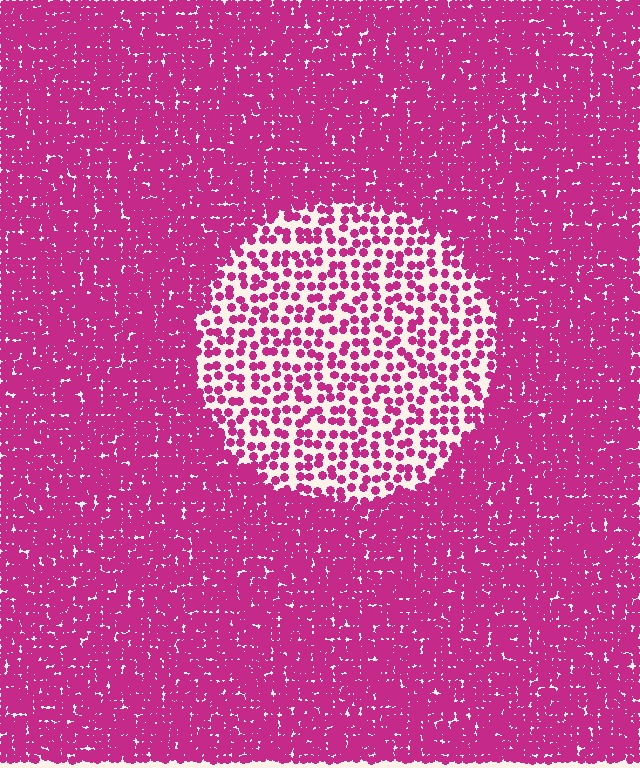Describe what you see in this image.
The image contains small magenta elements arranged at two different densities. A circle-shaped region is visible where the elements are less densely packed than the surrounding area.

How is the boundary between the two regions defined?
The boundary is defined by a change in element density (approximately 2.7x ratio). All elements are the same color, size, and shape.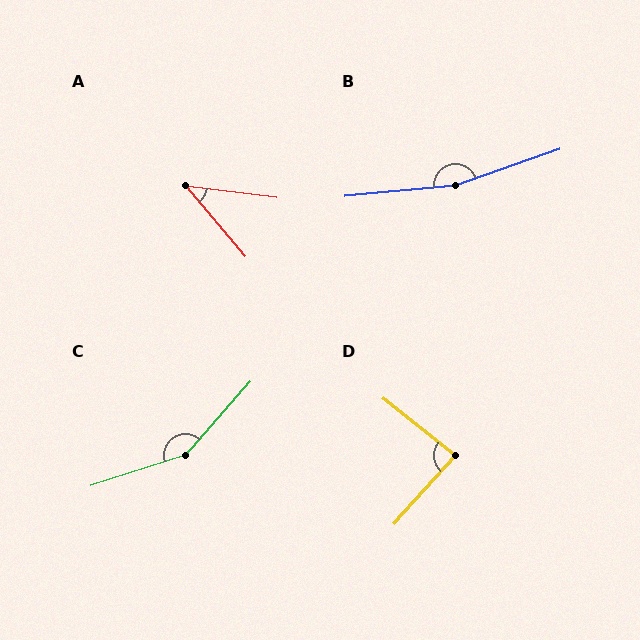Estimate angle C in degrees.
Approximately 149 degrees.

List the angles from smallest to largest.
A (43°), D (86°), C (149°), B (166°).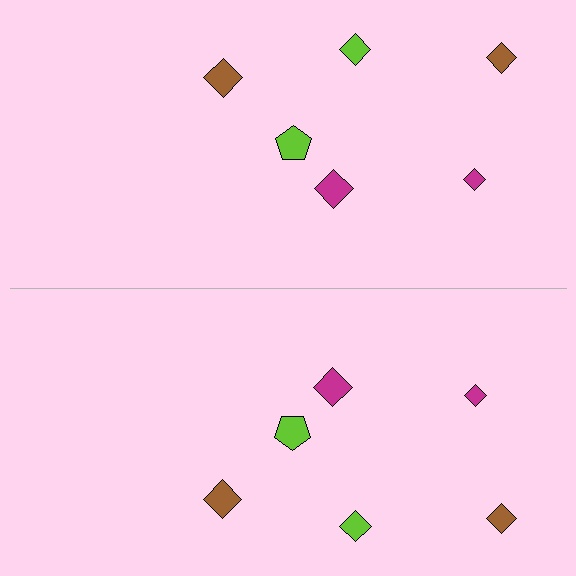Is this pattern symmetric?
Yes, this pattern has bilateral (reflection) symmetry.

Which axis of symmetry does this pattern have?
The pattern has a horizontal axis of symmetry running through the center of the image.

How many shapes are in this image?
There are 12 shapes in this image.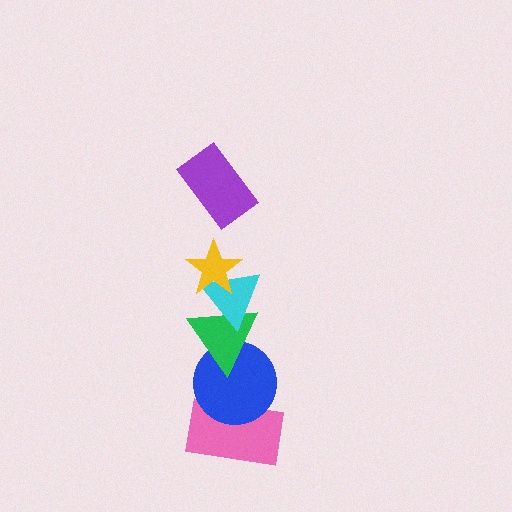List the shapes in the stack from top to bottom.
From top to bottom: the purple rectangle, the yellow star, the cyan triangle, the green triangle, the blue circle, the pink rectangle.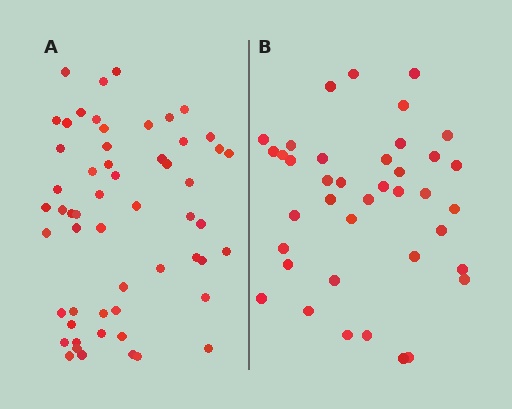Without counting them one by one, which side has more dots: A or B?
Region A (the left region) has more dots.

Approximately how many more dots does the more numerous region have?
Region A has approximately 15 more dots than region B.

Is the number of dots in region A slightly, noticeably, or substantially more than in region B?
Region A has noticeably more, but not dramatically so. The ratio is roughly 1.4 to 1.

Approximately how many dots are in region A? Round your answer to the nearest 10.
About 60 dots. (The exact count is 56, which rounds to 60.)